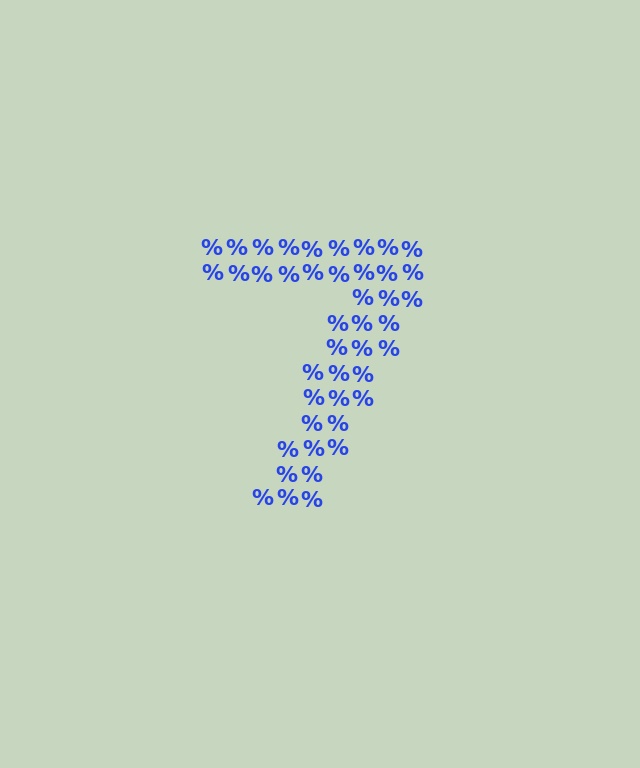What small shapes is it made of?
It is made of small percent signs.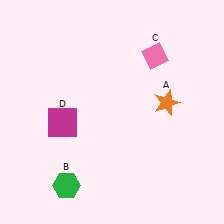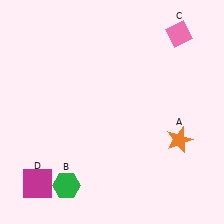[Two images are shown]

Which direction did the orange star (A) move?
The orange star (A) moved down.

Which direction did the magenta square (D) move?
The magenta square (D) moved down.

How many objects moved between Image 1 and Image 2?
3 objects moved between the two images.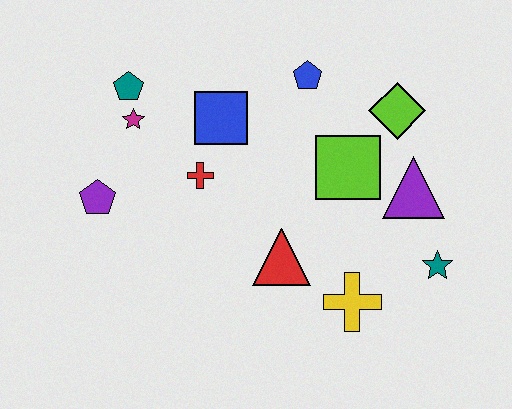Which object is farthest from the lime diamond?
The purple pentagon is farthest from the lime diamond.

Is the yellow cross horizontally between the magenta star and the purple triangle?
Yes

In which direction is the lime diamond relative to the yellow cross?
The lime diamond is above the yellow cross.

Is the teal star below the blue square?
Yes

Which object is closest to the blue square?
The red cross is closest to the blue square.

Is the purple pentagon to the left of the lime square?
Yes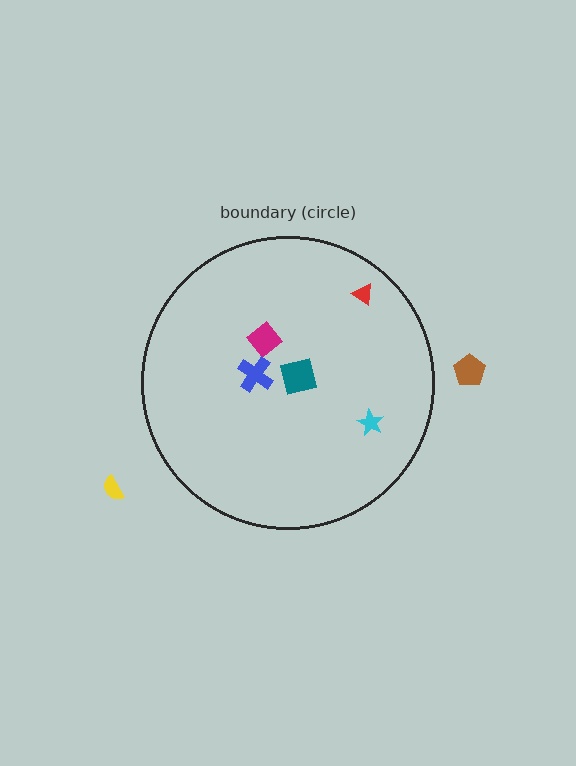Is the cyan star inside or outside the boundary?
Inside.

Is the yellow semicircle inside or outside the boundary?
Outside.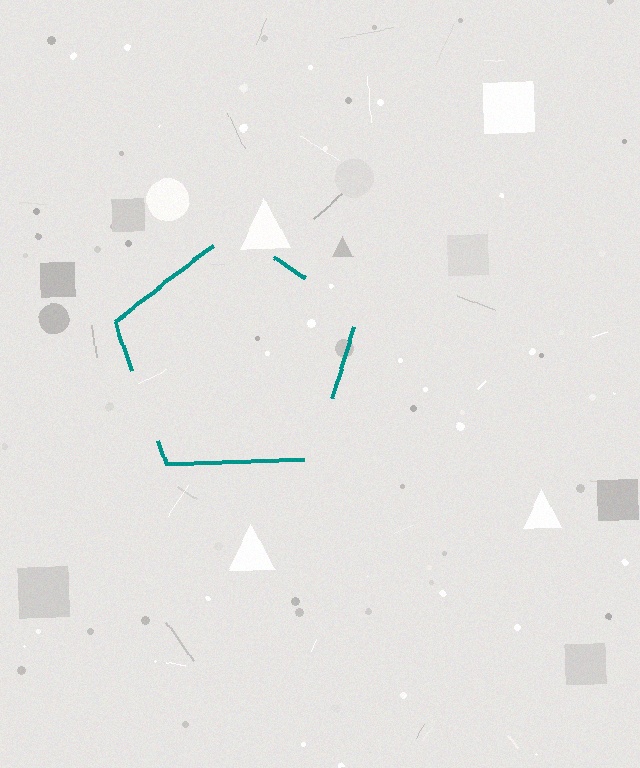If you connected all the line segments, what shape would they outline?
They would outline a pentagon.